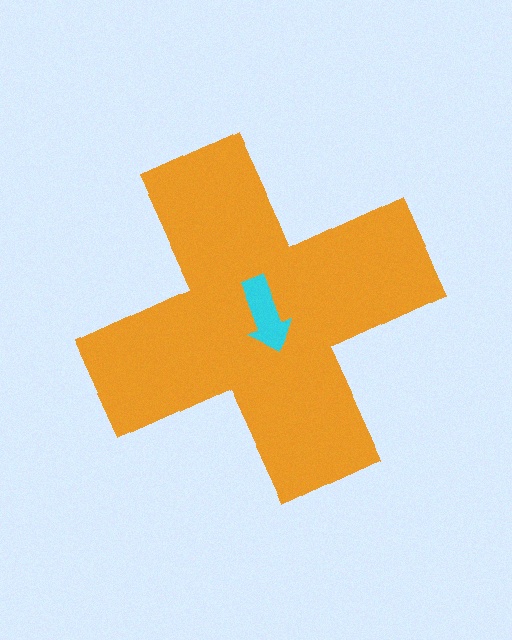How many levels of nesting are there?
2.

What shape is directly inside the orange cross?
The cyan arrow.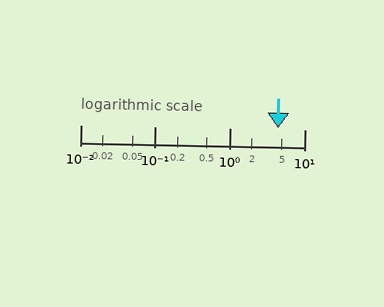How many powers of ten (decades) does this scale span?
The scale spans 3 decades, from 0.01 to 10.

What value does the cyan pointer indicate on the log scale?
The pointer indicates approximately 4.4.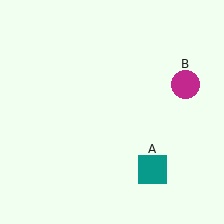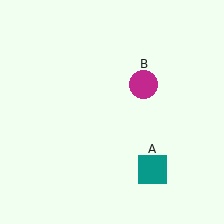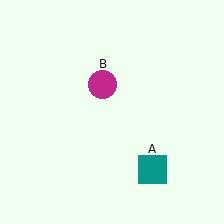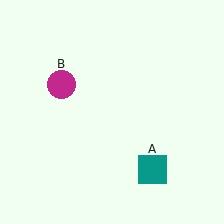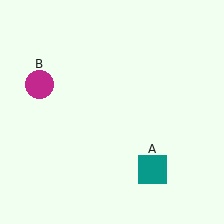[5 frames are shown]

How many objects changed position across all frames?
1 object changed position: magenta circle (object B).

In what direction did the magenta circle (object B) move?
The magenta circle (object B) moved left.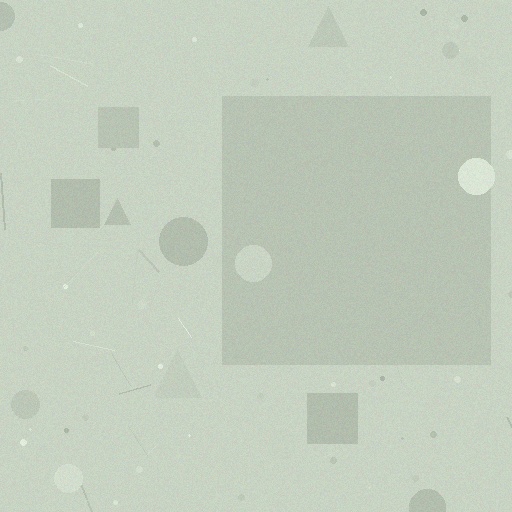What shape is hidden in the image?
A square is hidden in the image.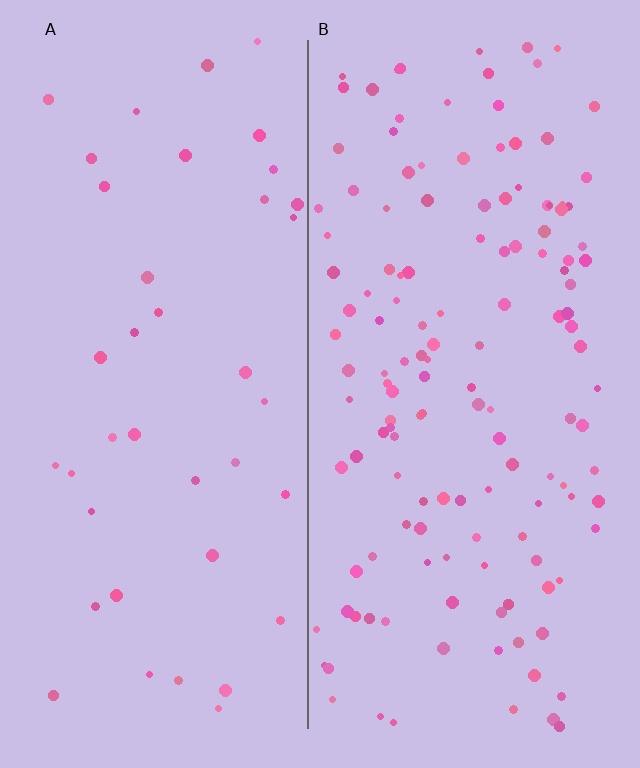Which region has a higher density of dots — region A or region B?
B (the right).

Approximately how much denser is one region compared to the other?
Approximately 3.6× — region B over region A.